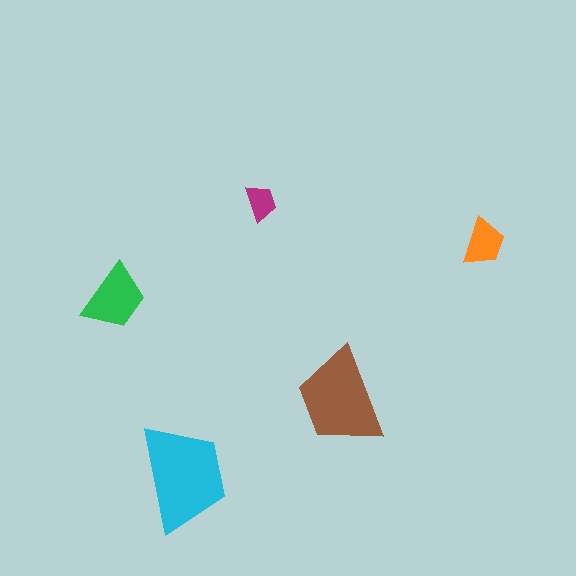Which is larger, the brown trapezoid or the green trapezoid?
The brown one.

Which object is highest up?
The magenta trapezoid is topmost.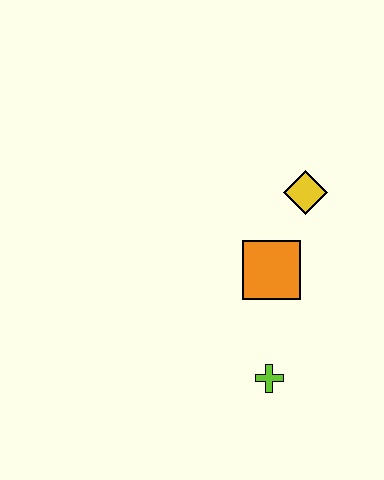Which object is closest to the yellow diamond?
The orange square is closest to the yellow diamond.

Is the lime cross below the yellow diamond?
Yes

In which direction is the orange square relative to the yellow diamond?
The orange square is below the yellow diamond.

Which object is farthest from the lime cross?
The yellow diamond is farthest from the lime cross.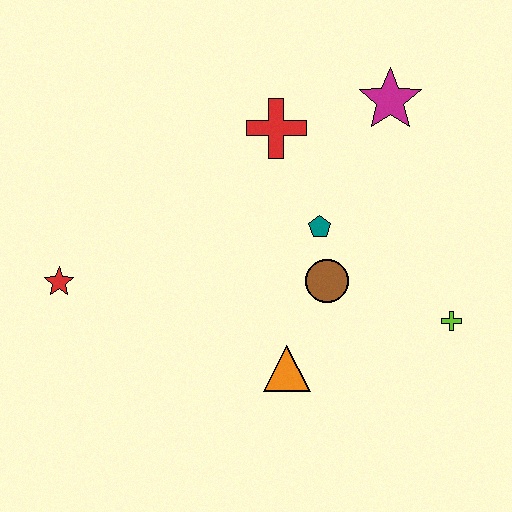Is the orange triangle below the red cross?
Yes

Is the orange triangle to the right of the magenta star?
No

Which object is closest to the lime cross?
The brown circle is closest to the lime cross.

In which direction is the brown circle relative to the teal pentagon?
The brown circle is below the teal pentagon.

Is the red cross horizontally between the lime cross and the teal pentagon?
No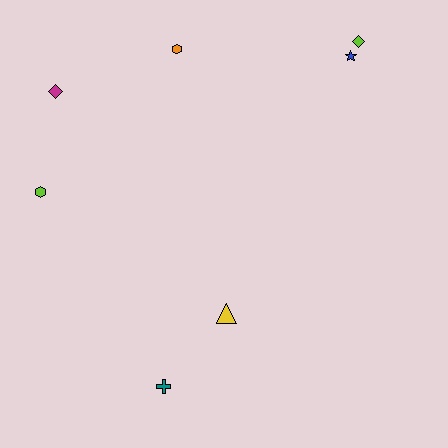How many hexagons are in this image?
There are 2 hexagons.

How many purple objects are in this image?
There are no purple objects.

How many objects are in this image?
There are 7 objects.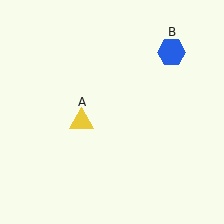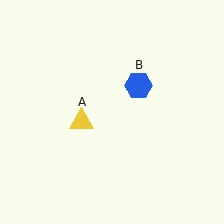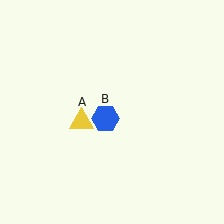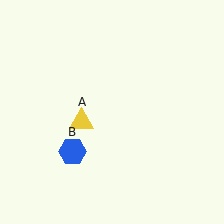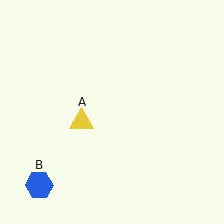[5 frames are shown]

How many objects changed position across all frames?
1 object changed position: blue hexagon (object B).